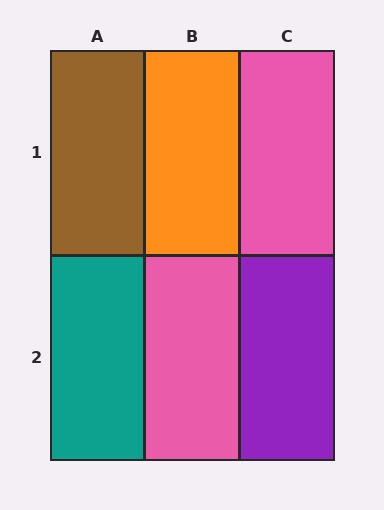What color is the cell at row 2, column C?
Purple.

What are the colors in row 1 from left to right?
Brown, orange, pink.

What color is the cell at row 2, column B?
Pink.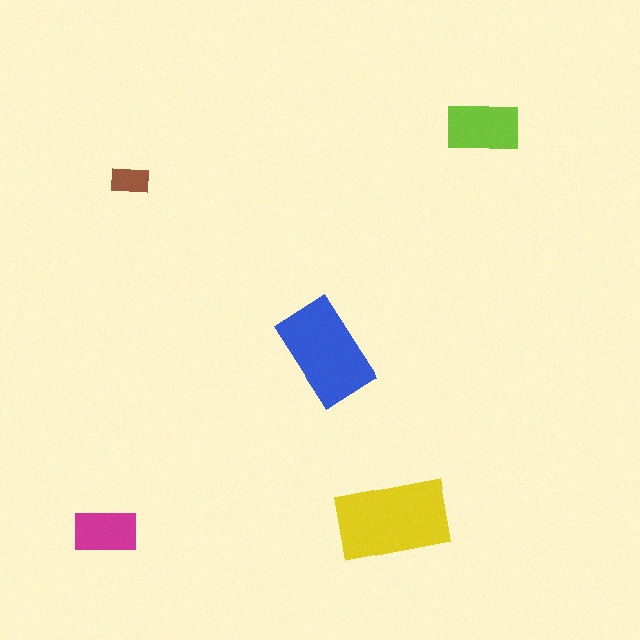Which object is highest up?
The lime rectangle is topmost.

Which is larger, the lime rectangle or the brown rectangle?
The lime one.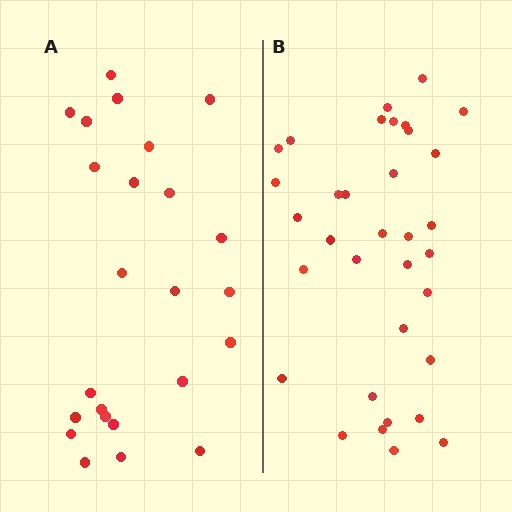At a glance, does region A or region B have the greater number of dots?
Region B (the right region) has more dots.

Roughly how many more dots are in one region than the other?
Region B has roughly 10 or so more dots than region A.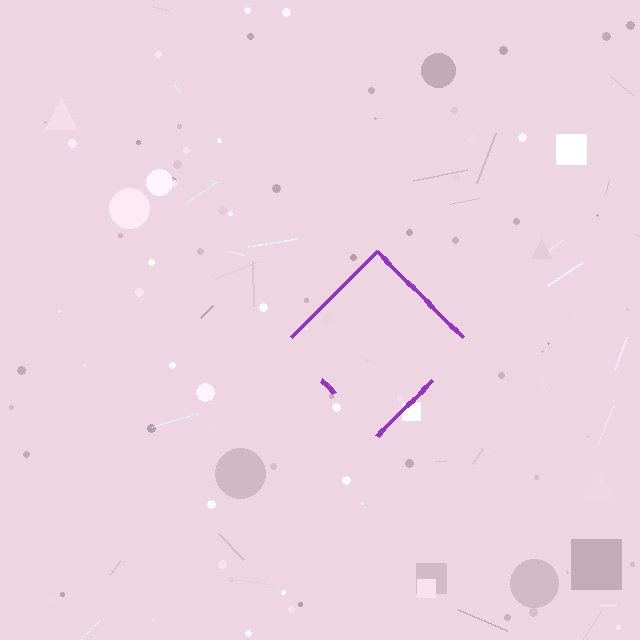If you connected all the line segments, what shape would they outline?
They would outline a diamond.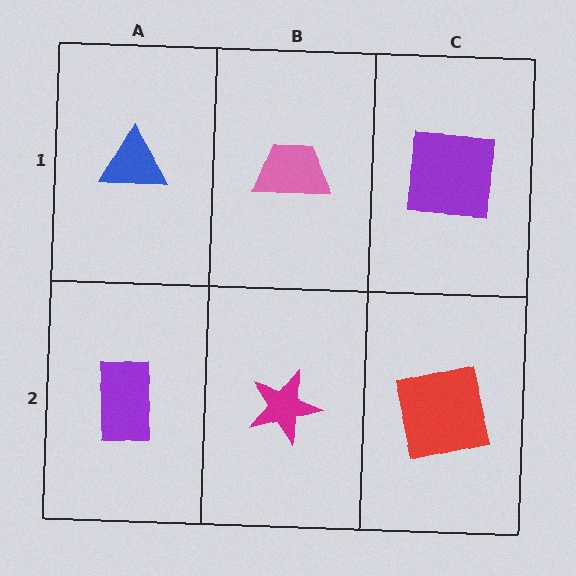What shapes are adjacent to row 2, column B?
A pink trapezoid (row 1, column B), a purple rectangle (row 2, column A), a red square (row 2, column C).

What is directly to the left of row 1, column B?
A blue triangle.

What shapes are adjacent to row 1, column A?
A purple rectangle (row 2, column A), a pink trapezoid (row 1, column B).